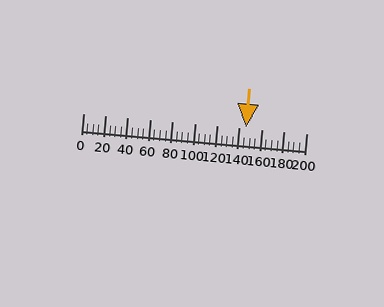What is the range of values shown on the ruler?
The ruler shows values from 0 to 200.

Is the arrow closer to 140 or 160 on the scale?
The arrow is closer to 140.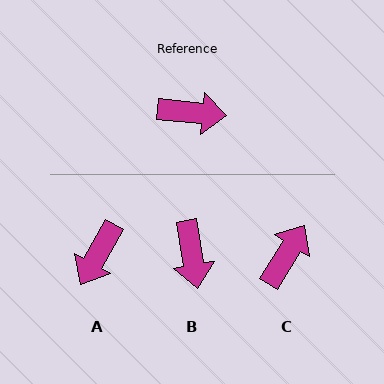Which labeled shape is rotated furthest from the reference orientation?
A, about 114 degrees away.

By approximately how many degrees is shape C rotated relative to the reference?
Approximately 64 degrees counter-clockwise.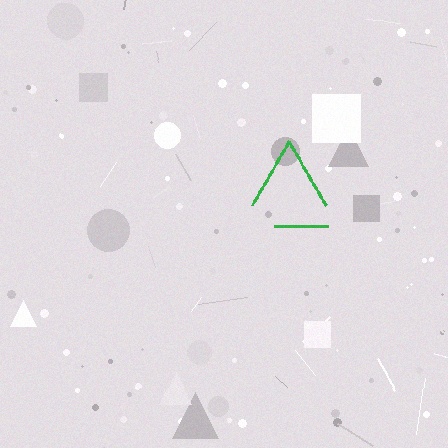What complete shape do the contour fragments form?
The contour fragments form a triangle.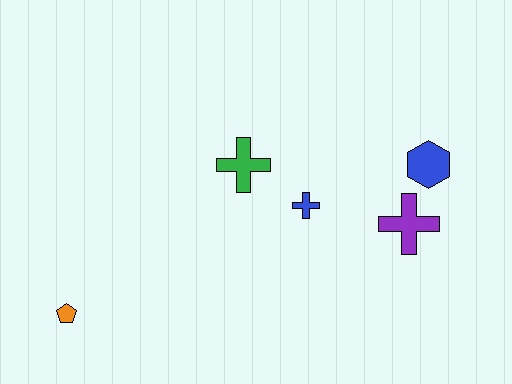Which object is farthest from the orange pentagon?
The blue hexagon is farthest from the orange pentagon.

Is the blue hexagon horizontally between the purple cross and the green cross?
No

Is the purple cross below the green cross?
Yes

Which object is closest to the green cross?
The blue cross is closest to the green cross.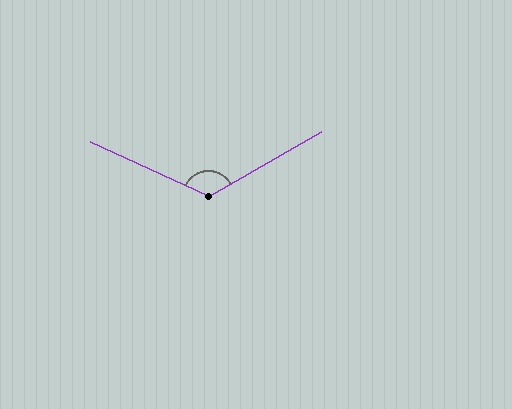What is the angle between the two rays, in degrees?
Approximately 125 degrees.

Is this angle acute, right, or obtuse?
It is obtuse.